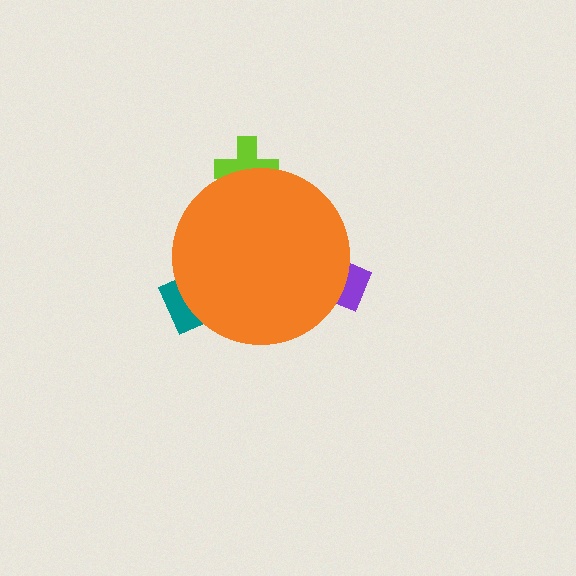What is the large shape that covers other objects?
An orange circle.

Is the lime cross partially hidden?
Yes, the lime cross is partially hidden behind the orange circle.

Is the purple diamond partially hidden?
Yes, the purple diamond is partially hidden behind the orange circle.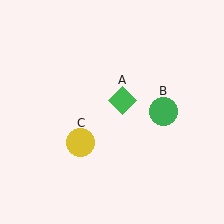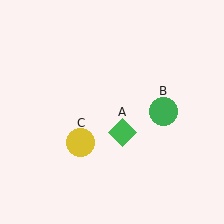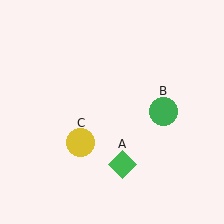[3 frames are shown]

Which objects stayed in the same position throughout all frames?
Green circle (object B) and yellow circle (object C) remained stationary.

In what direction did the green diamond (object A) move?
The green diamond (object A) moved down.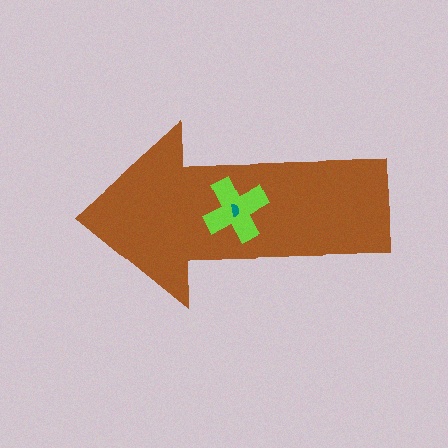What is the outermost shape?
The brown arrow.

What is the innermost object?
The teal semicircle.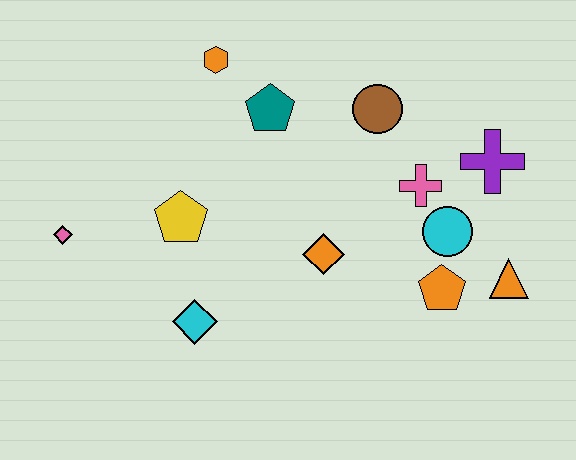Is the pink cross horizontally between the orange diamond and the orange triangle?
Yes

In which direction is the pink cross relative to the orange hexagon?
The pink cross is to the right of the orange hexagon.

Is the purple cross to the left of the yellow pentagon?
No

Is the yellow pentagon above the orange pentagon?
Yes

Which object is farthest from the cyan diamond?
The purple cross is farthest from the cyan diamond.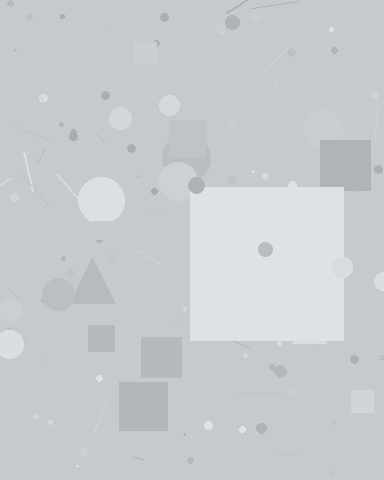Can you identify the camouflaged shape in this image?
The camouflaged shape is a square.